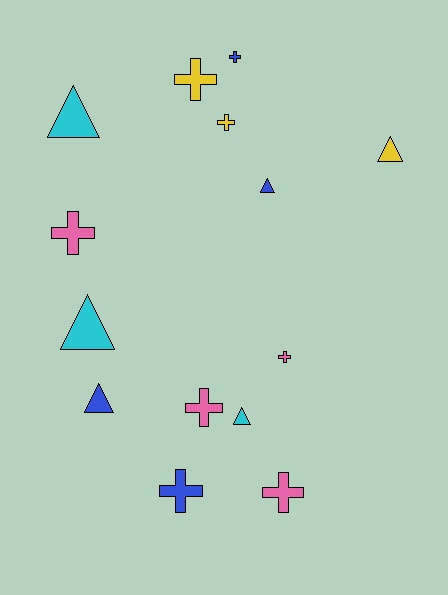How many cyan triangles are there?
There are 3 cyan triangles.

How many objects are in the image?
There are 14 objects.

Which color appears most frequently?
Pink, with 4 objects.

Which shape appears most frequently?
Cross, with 8 objects.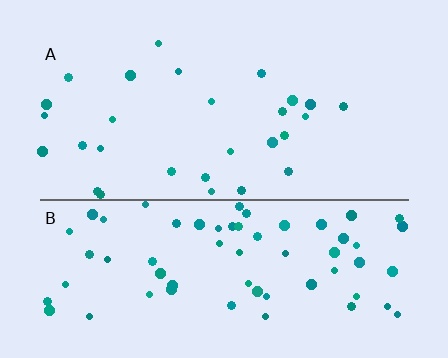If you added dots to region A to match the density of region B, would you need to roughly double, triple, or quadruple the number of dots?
Approximately double.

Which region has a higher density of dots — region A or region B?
B (the bottom).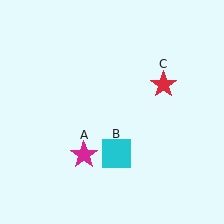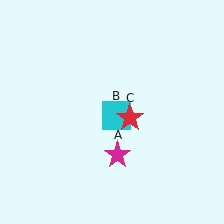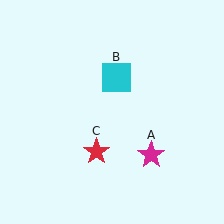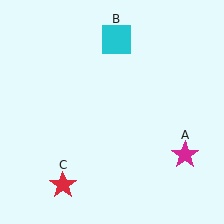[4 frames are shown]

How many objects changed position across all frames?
3 objects changed position: magenta star (object A), cyan square (object B), red star (object C).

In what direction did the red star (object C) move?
The red star (object C) moved down and to the left.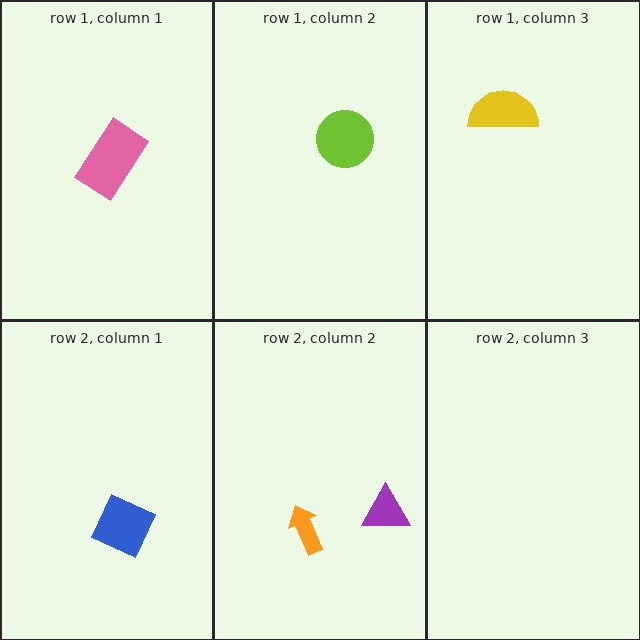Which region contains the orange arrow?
The row 2, column 2 region.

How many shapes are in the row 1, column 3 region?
1.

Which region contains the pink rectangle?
The row 1, column 1 region.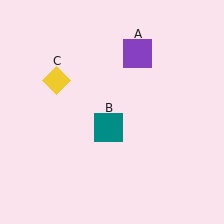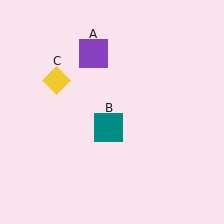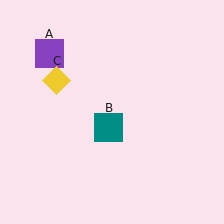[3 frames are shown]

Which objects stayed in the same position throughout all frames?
Teal square (object B) and yellow diamond (object C) remained stationary.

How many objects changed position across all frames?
1 object changed position: purple square (object A).